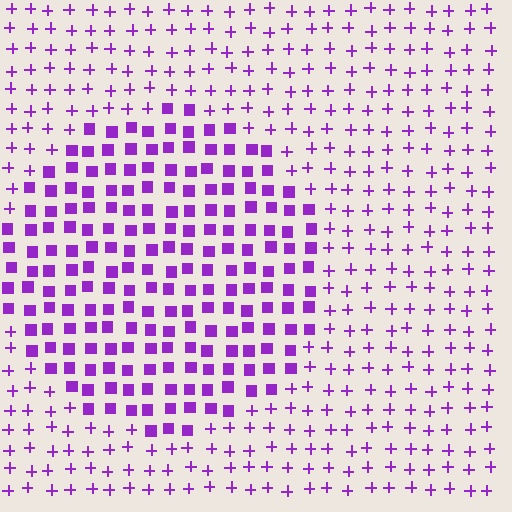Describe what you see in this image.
The image is filled with small purple elements arranged in a uniform grid. A circle-shaped region contains squares, while the surrounding area contains plus signs. The boundary is defined purely by the change in element shape.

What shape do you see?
I see a circle.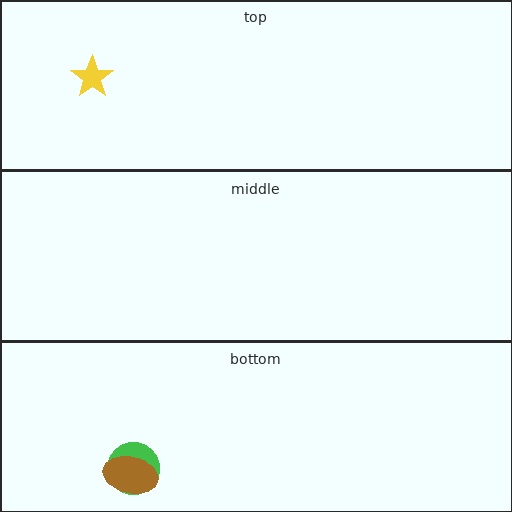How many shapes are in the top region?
1.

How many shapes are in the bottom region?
2.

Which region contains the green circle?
The bottom region.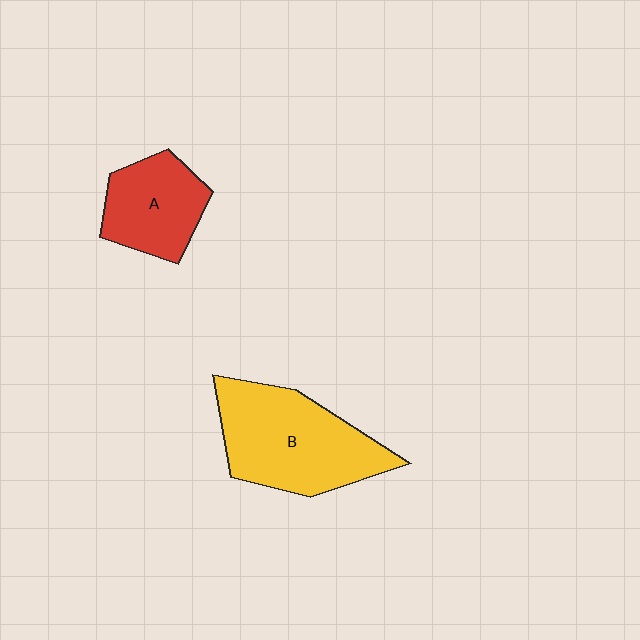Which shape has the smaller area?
Shape A (red).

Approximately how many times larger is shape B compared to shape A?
Approximately 1.6 times.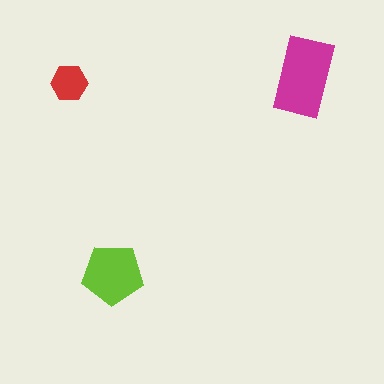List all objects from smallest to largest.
The red hexagon, the lime pentagon, the magenta rectangle.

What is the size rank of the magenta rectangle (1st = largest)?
1st.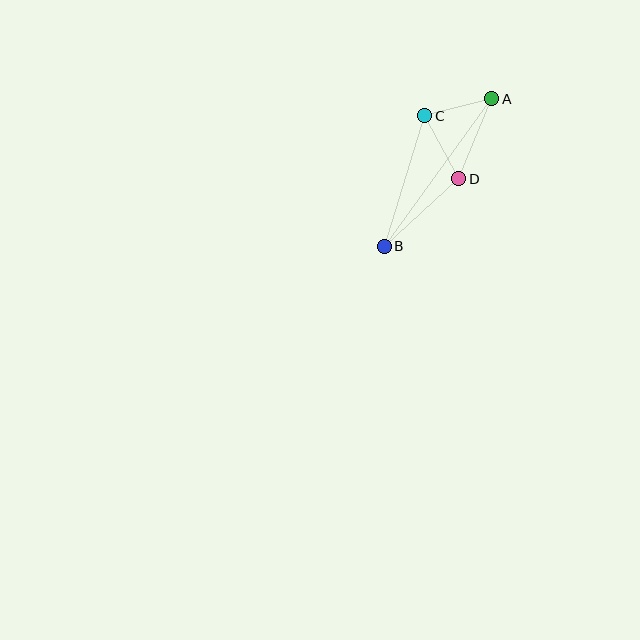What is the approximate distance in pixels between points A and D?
The distance between A and D is approximately 87 pixels.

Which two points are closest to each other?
Points A and C are closest to each other.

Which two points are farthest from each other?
Points A and B are farthest from each other.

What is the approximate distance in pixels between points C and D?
The distance between C and D is approximately 72 pixels.